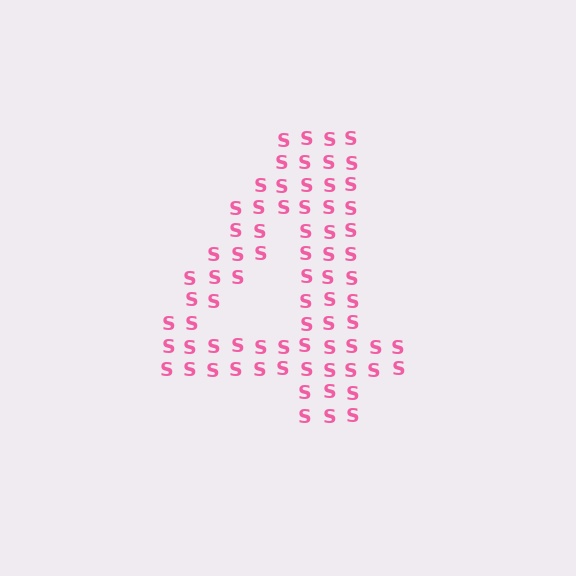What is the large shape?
The large shape is the digit 4.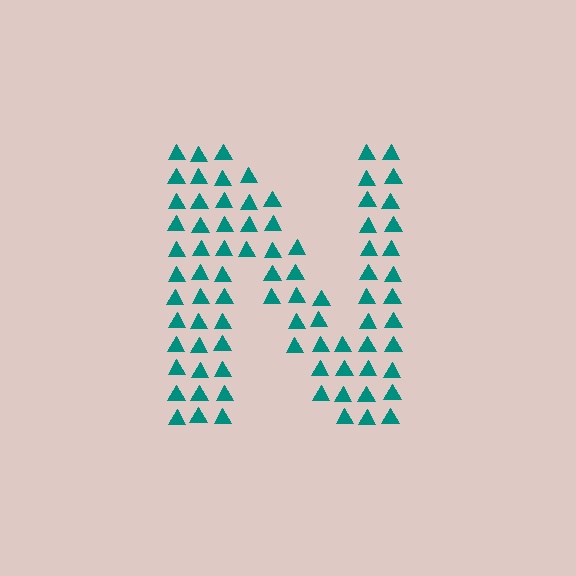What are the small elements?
The small elements are triangles.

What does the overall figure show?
The overall figure shows the letter N.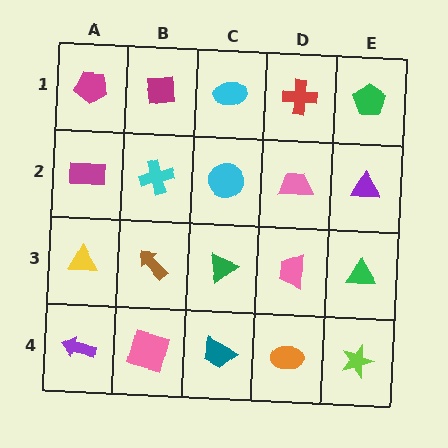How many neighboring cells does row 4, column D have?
3.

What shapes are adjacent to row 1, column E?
A purple triangle (row 2, column E), a red cross (row 1, column D).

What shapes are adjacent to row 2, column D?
A red cross (row 1, column D), a pink trapezoid (row 3, column D), a cyan circle (row 2, column C), a purple triangle (row 2, column E).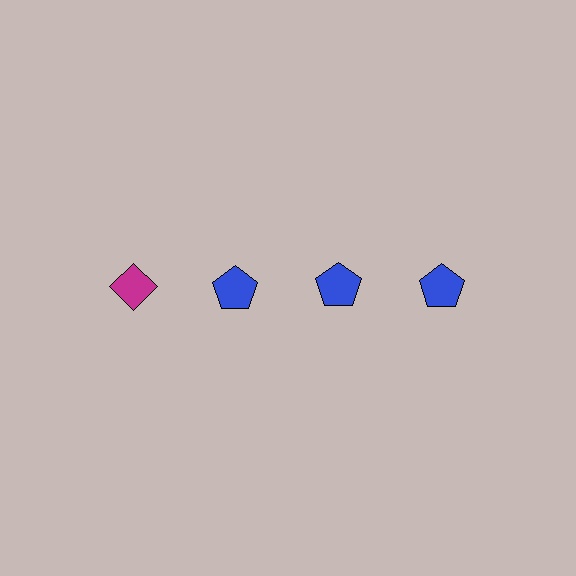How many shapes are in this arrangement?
There are 4 shapes arranged in a grid pattern.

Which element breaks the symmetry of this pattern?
The magenta diamond in the top row, leftmost column breaks the symmetry. All other shapes are blue pentagons.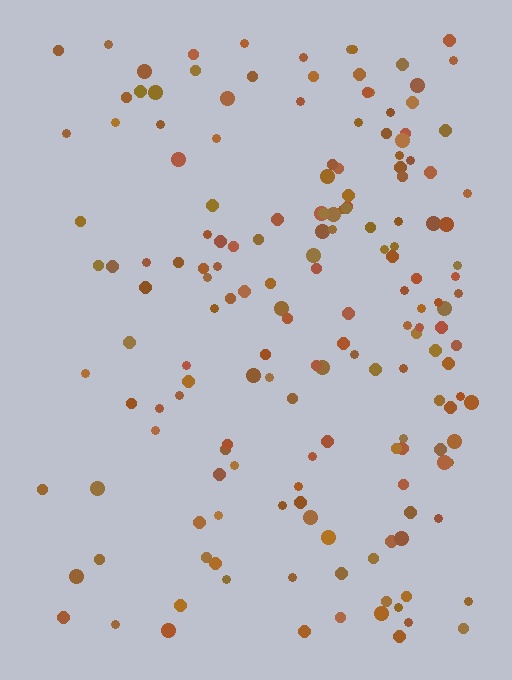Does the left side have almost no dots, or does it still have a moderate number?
Still a moderate number, just noticeably fewer than the right.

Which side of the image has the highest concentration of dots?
The right.